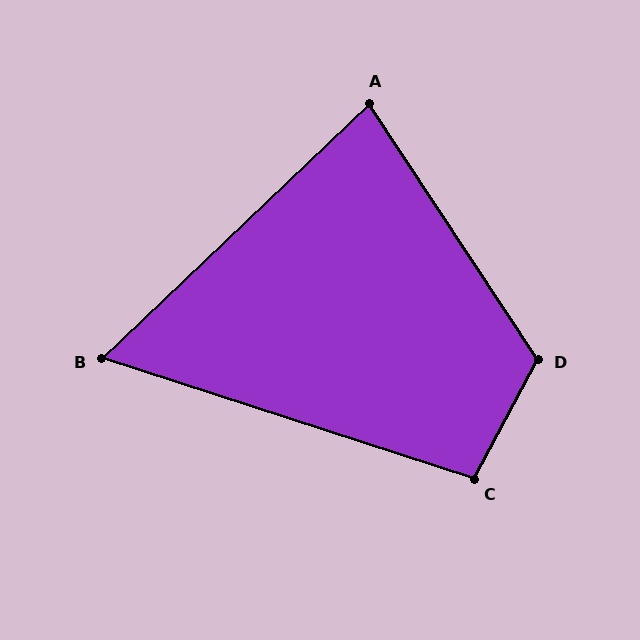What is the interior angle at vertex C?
Approximately 100 degrees (obtuse).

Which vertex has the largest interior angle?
D, at approximately 119 degrees.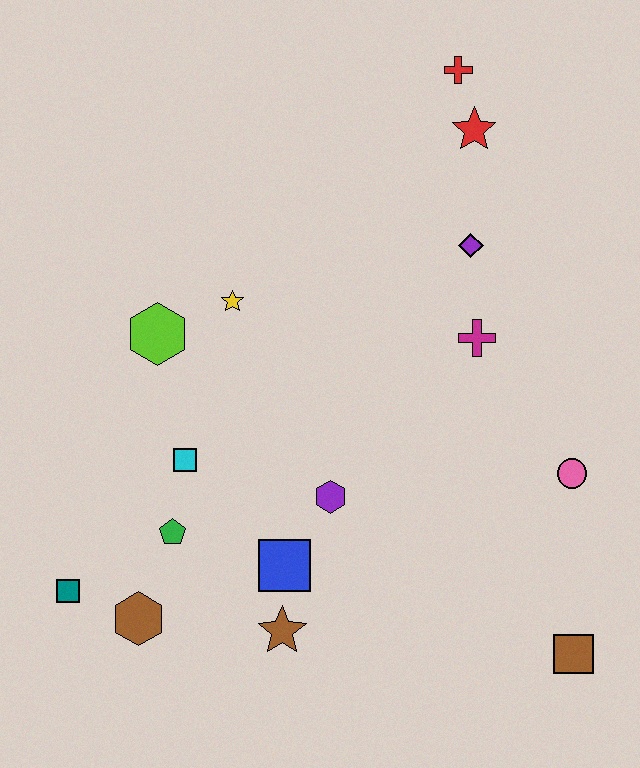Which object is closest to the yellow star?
The lime hexagon is closest to the yellow star.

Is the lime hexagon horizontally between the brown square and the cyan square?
No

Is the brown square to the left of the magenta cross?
No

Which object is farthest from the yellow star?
The brown square is farthest from the yellow star.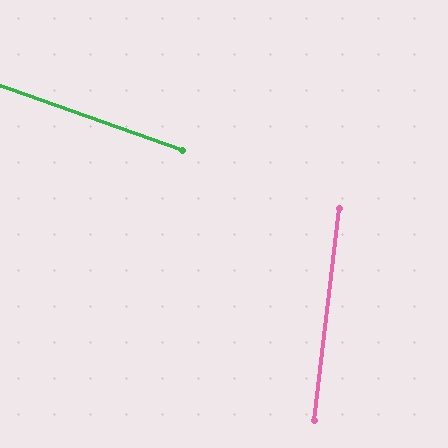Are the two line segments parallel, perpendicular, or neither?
Neither parallel nor perpendicular — they differ by about 77°.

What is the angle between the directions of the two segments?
Approximately 77 degrees.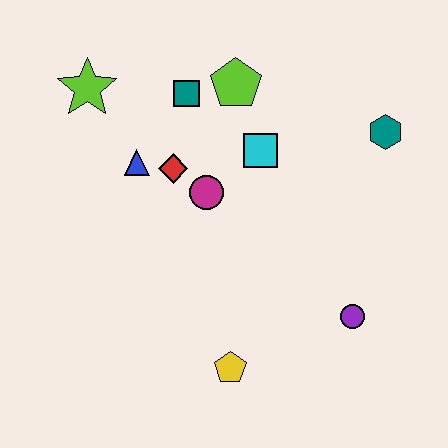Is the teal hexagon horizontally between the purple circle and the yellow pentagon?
No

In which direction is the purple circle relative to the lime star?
The purple circle is to the right of the lime star.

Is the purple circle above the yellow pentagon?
Yes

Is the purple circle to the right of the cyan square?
Yes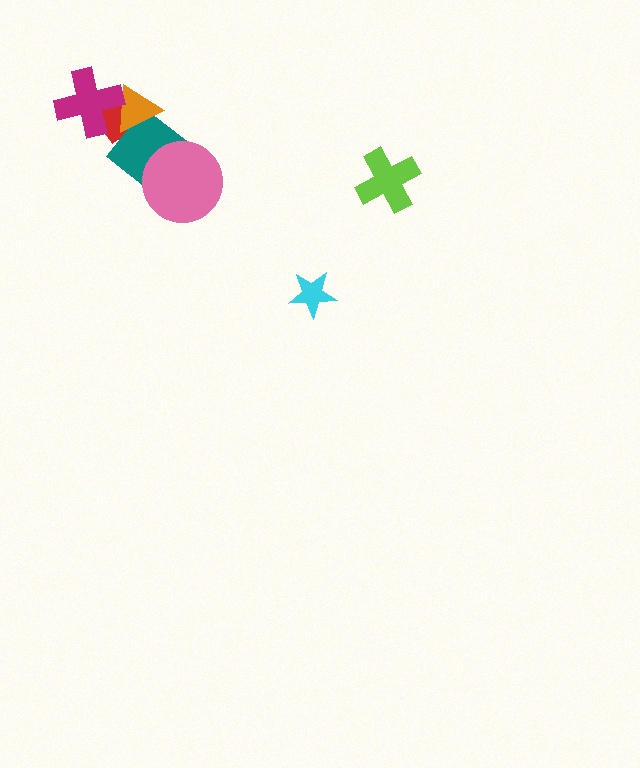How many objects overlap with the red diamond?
3 objects overlap with the red diamond.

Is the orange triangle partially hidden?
Yes, it is partially covered by another shape.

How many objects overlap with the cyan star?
0 objects overlap with the cyan star.